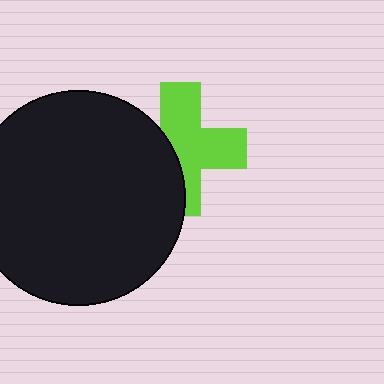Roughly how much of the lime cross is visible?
About half of it is visible (roughly 61%).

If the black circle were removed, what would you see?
You would see the complete lime cross.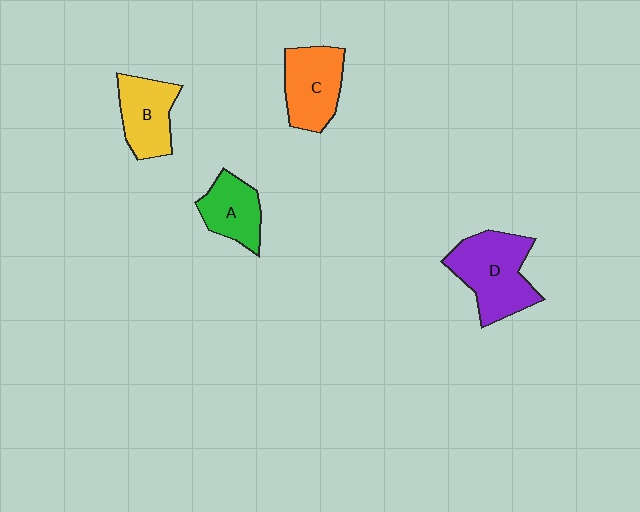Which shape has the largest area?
Shape D (purple).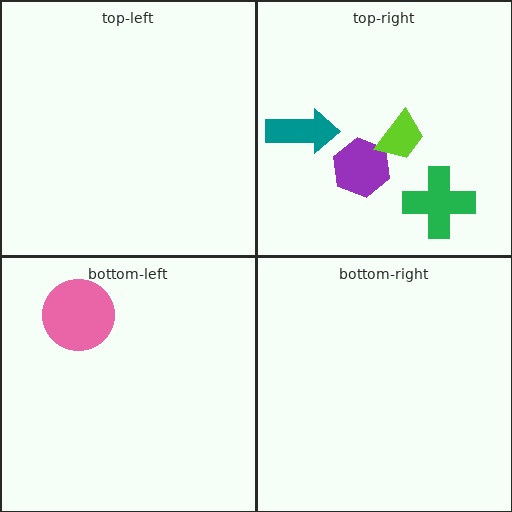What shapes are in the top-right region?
The purple hexagon, the teal arrow, the lime trapezoid, the green cross.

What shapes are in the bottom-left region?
The pink circle.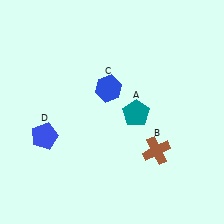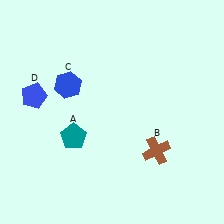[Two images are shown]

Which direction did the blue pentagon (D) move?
The blue pentagon (D) moved up.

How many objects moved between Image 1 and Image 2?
3 objects moved between the two images.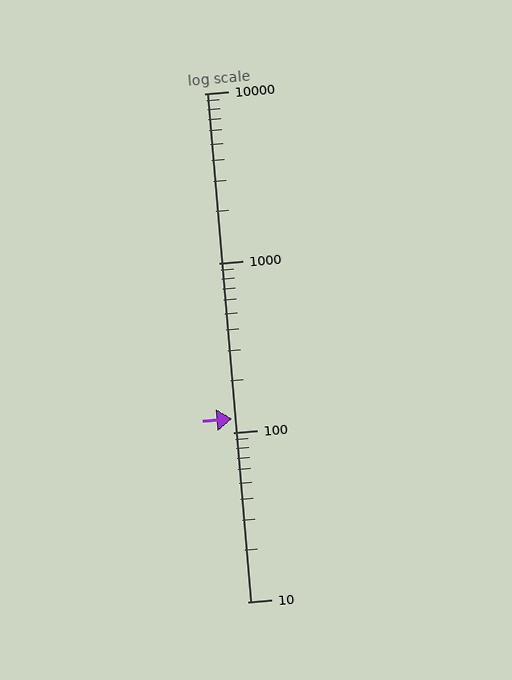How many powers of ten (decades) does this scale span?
The scale spans 3 decades, from 10 to 10000.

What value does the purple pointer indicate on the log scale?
The pointer indicates approximately 120.